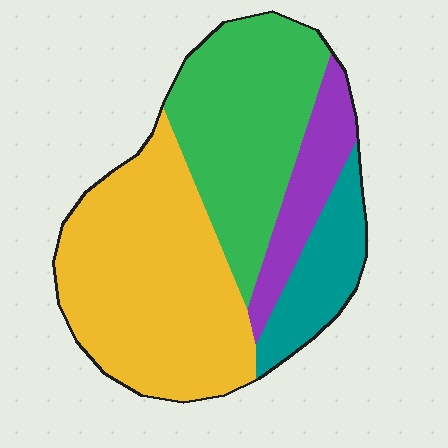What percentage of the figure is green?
Green covers 32% of the figure.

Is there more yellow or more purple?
Yellow.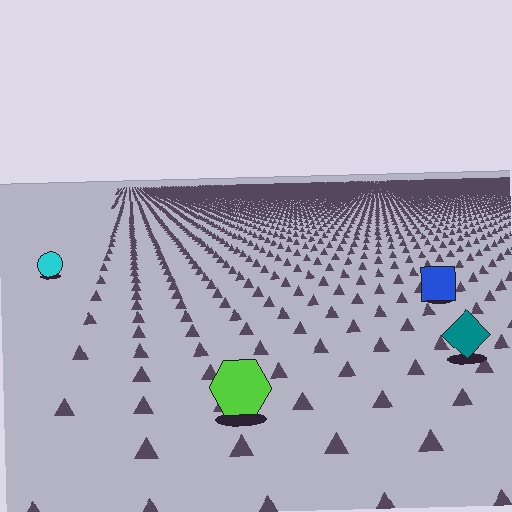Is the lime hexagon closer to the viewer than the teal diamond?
Yes. The lime hexagon is closer — you can tell from the texture gradient: the ground texture is coarser near it.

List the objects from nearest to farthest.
From nearest to farthest: the lime hexagon, the teal diamond, the blue square, the cyan circle.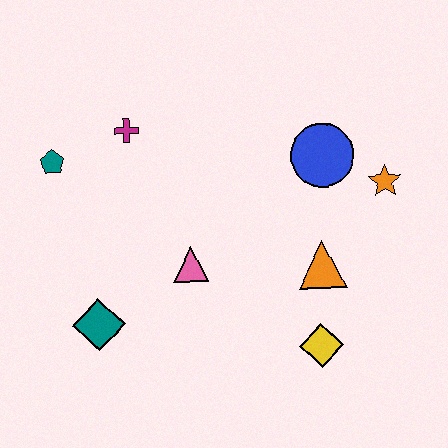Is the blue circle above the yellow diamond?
Yes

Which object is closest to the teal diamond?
The pink triangle is closest to the teal diamond.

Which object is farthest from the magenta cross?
The yellow diamond is farthest from the magenta cross.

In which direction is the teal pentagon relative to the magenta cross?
The teal pentagon is to the left of the magenta cross.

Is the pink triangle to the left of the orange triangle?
Yes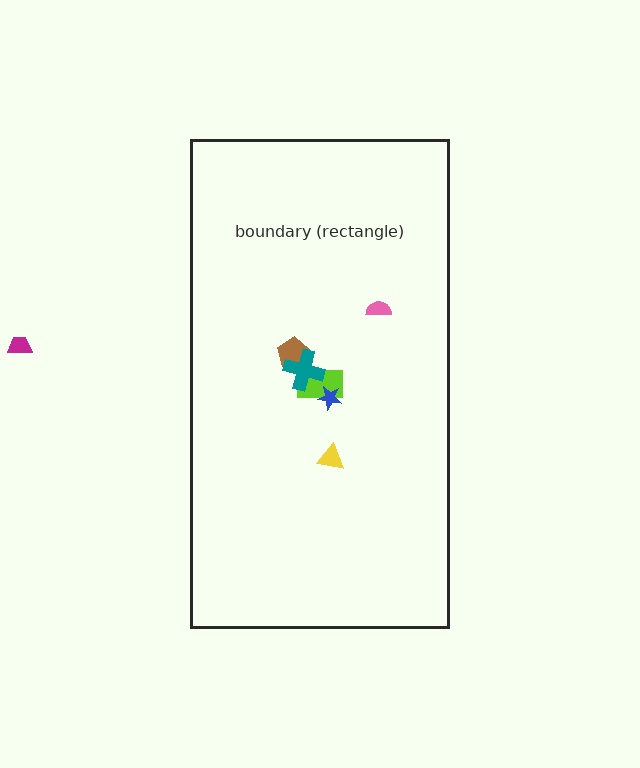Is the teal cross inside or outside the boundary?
Inside.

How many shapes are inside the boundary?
6 inside, 1 outside.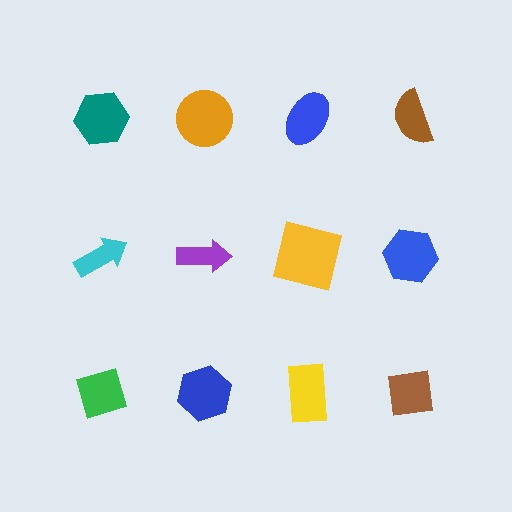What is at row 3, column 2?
A blue hexagon.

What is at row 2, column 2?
A purple arrow.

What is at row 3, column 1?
A green diamond.